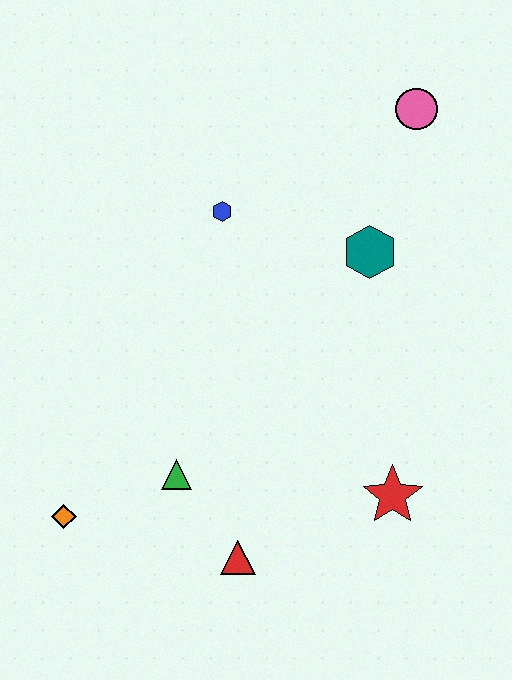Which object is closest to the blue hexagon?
The teal hexagon is closest to the blue hexagon.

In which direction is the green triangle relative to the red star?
The green triangle is to the left of the red star.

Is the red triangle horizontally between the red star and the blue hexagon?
Yes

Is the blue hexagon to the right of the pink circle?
No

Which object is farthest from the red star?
The pink circle is farthest from the red star.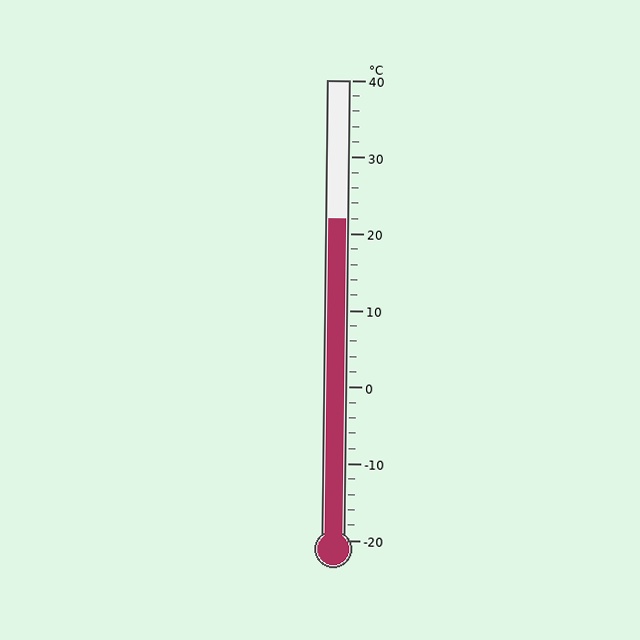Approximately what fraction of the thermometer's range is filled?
The thermometer is filled to approximately 70% of its range.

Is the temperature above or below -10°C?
The temperature is above -10°C.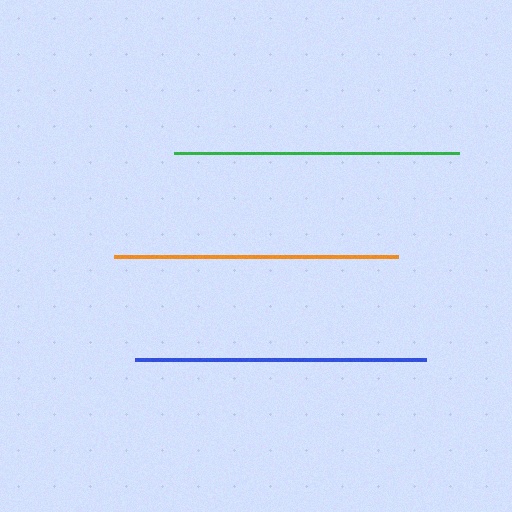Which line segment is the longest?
The blue line is the longest at approximately 291 pixels.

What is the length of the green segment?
The green segment is approximately 285 pixels long.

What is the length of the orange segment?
The orange segment is approximately 284 pixels long.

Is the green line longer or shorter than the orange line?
The green line is longer than the orange line.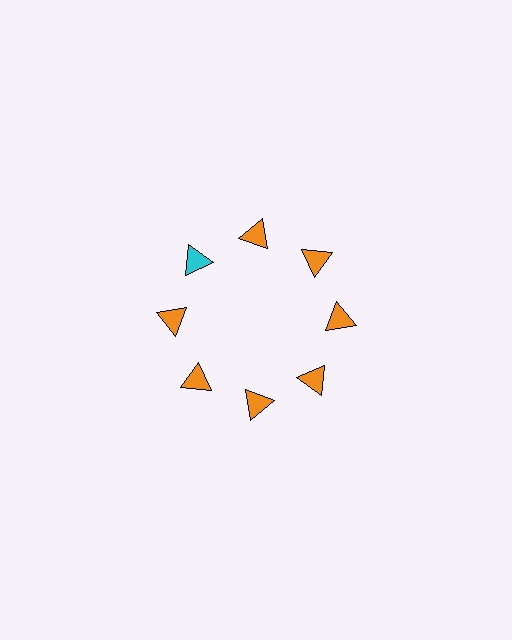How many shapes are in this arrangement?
There are 8 shapes arranged in a ring pattern.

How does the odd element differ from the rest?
It has a different color: cyan instead of orange.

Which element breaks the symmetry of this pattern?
The cyan triangle at roughly the 10 o'clock position breaks the symmetry. All other shapes are orange triangles.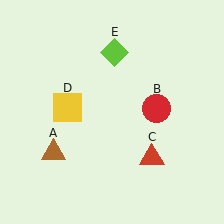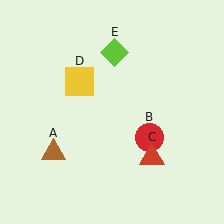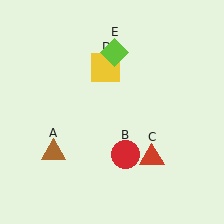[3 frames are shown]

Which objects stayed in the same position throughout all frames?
Brown triangle (object A) and red triangle (object C) and lime diamond (object E) remained stationary.